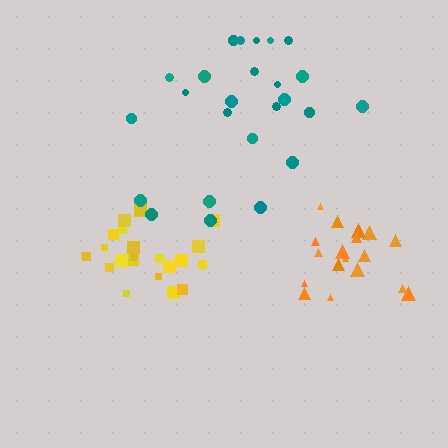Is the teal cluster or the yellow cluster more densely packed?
Yellow.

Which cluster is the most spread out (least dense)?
Teal.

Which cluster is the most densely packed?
Yellow.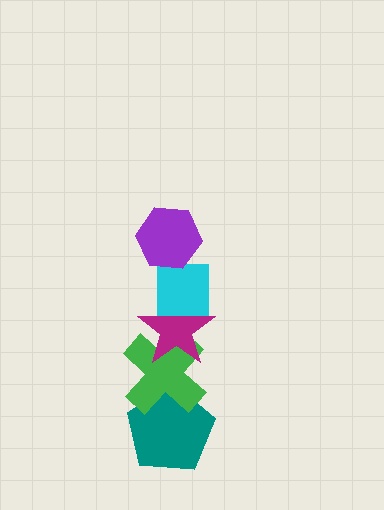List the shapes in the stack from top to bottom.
From top to bottom: the purple hexagon, the cyan square, the magenta star, the green cross, the teal pentagon.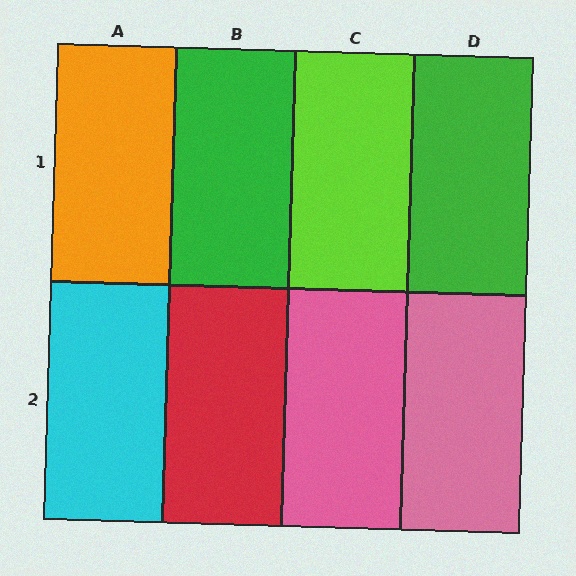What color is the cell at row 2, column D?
Pink.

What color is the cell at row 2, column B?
Red.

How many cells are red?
1 cell is red.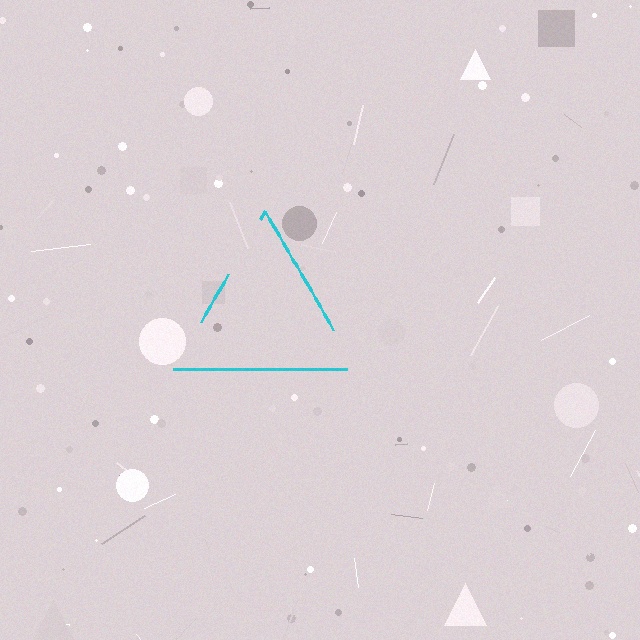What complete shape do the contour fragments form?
The contour fragments form a triangle.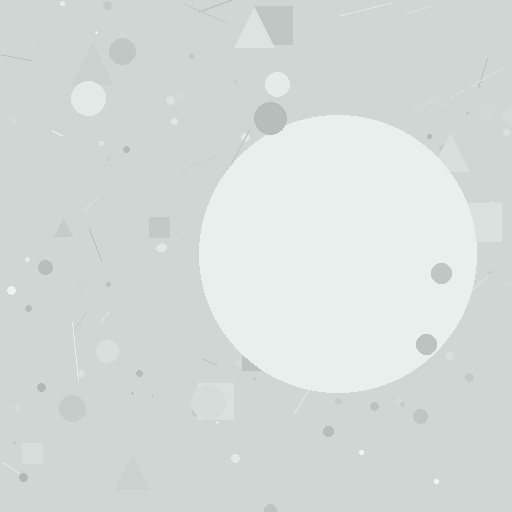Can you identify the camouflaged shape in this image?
The camouflaged shape is a circle.